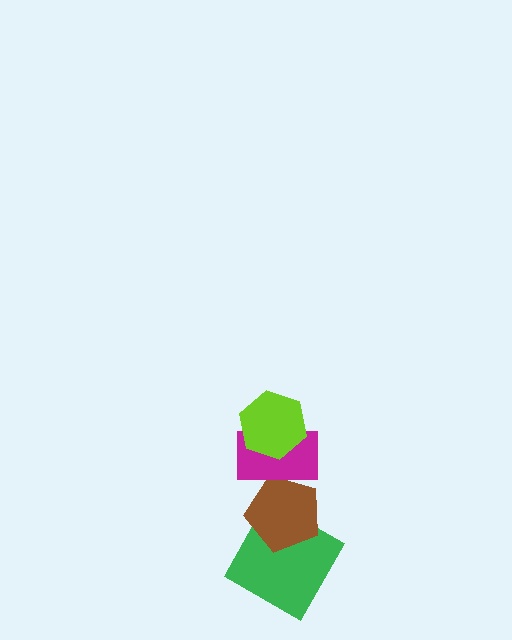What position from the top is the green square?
The green square is 4th from the top.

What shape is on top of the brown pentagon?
The magenta rectangle is on top of the brown pentagon.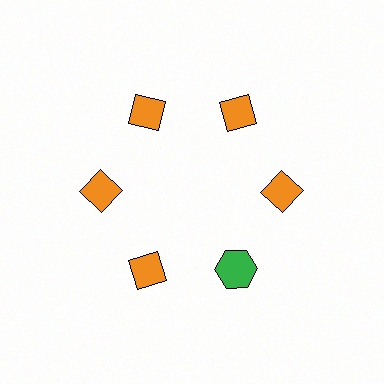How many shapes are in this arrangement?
There are 6 shapes arranged in a ring pattern.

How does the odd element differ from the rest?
It differs in both color (green instead of orange) and shape (hexagon instead of diamond).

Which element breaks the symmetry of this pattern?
The green hexagon at roughly the 5 o'clock position breaks the symmetry. All other shapes are orange diamonds.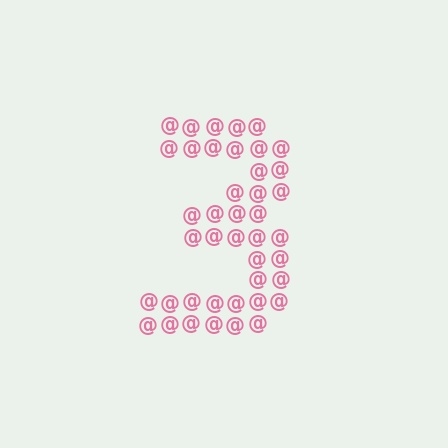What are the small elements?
The small elements are at signs.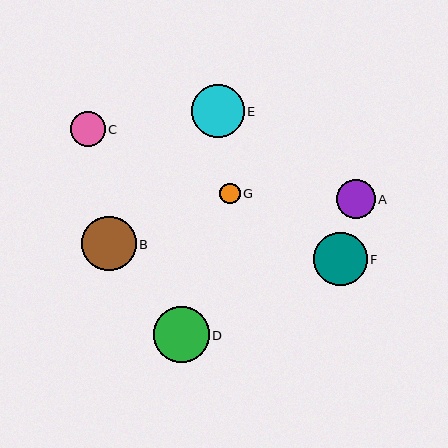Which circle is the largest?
Circle D is the largest with a size of approximately 56 pixels.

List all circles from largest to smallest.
From largest to smallest: D, B, F, E, A, C, G.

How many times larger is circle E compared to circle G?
Circle E is approximately 2.6 times the size of circle G.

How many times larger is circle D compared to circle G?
Circle D is approximately 2.8 times the size of circle G.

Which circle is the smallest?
Circle G is the smallest with a size of approximately 20 pixels.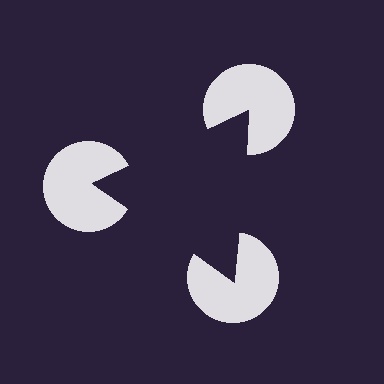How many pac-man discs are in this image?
There are 3 — one at each vertex of the illusory triangle.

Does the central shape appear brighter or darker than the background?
It typically appears slightly darker than the background, even though no actual brightness change is drawn.